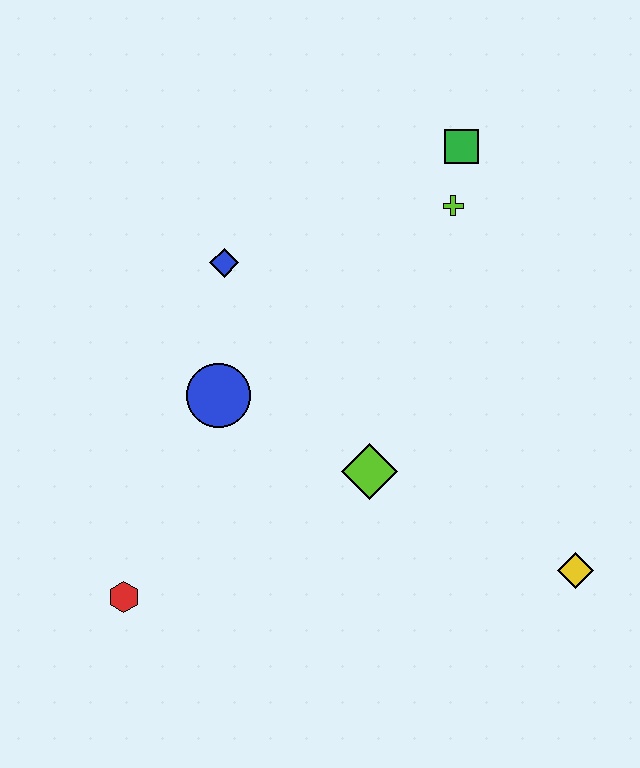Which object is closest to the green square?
The lime cross is closest to the green square.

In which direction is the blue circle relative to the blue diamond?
The blue circle is below the blue diamond.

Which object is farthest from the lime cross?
The red hexagon is farthest from the lime cross.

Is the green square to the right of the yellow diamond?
No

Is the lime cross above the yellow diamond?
Yes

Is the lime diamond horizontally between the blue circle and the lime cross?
Yes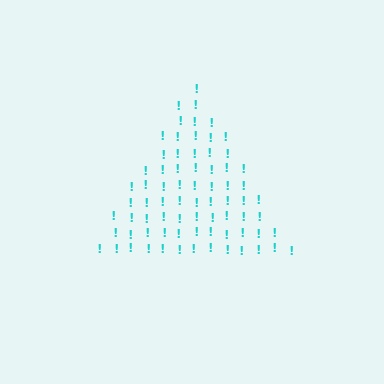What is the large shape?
The large shape is a triangle.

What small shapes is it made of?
It is made of small exclamation marks.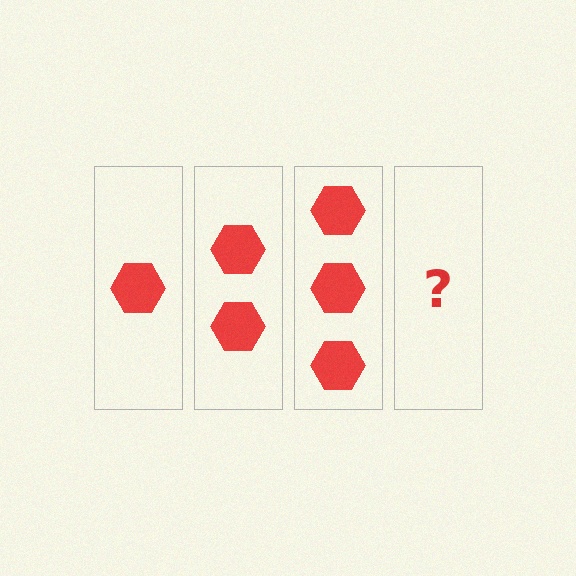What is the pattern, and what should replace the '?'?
The pattern is that each step adds one more hexagon. The '?' should be 4 hexagons.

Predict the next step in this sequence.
The next step is 4 hexagons.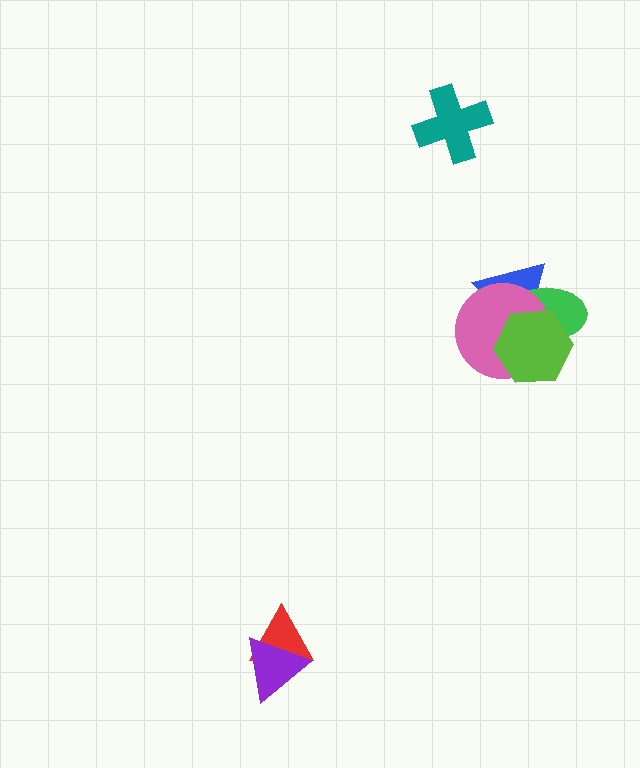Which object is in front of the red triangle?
The purple triangle is in front of the red triangle.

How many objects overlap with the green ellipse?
3 objects overlap with the green ellipse.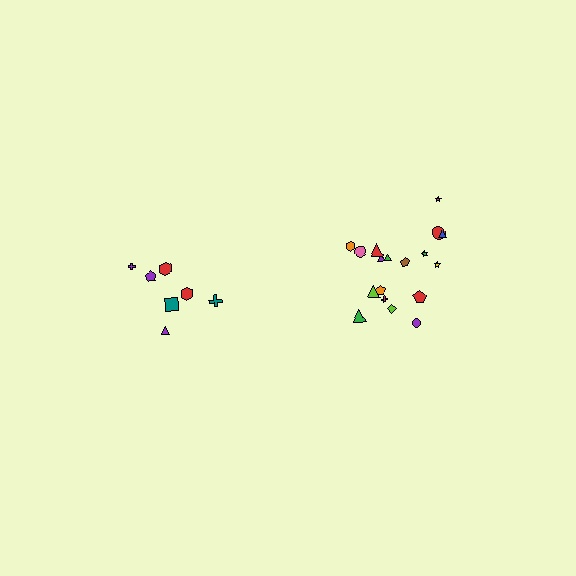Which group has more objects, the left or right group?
The right group.